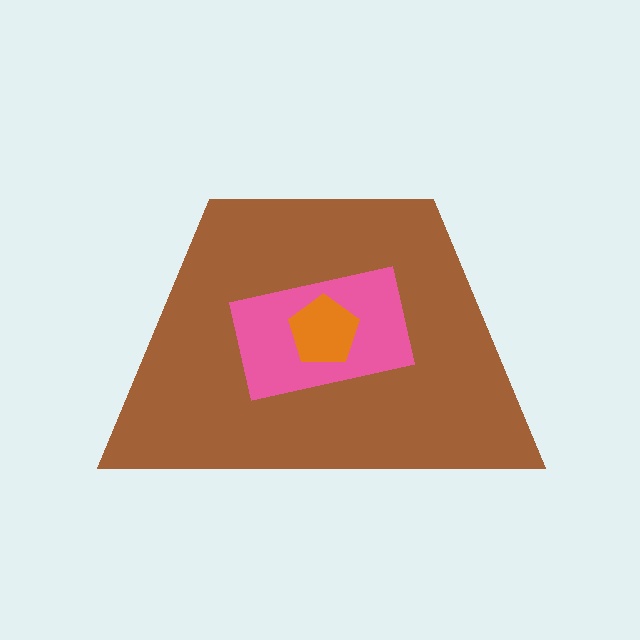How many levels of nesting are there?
3.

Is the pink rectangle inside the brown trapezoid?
Yes.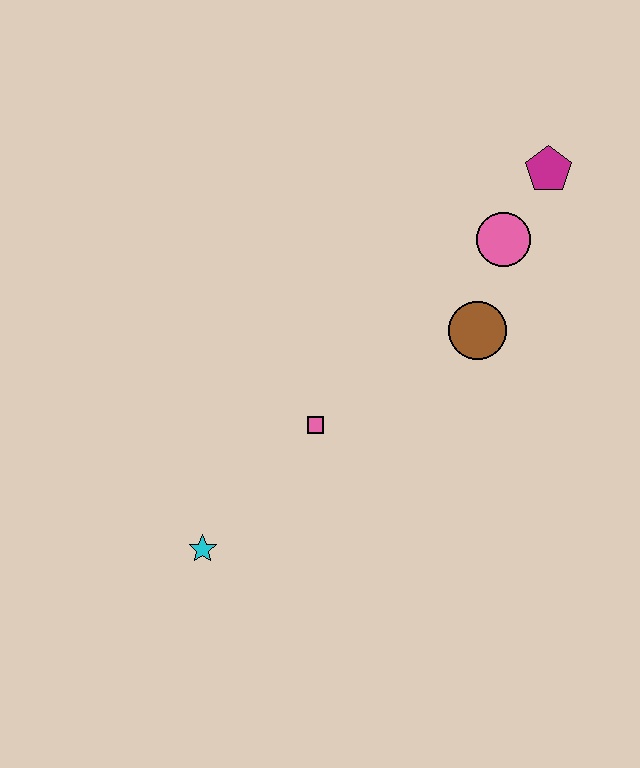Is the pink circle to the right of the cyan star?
Yes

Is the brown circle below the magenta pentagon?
Yes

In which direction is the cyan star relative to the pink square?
The cyan star is below the pink square.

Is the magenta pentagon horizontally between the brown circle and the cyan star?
No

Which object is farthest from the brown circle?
The cyan star is farthest from the brown circle.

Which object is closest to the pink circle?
The magenta pentagon is closest to the pink circle.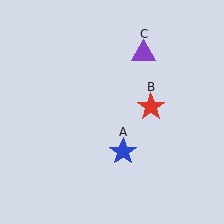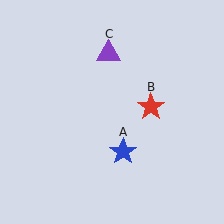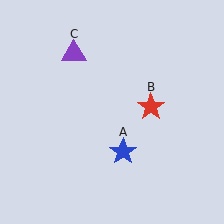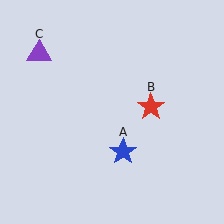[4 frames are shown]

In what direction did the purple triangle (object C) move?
The purple triangle (object C) moved left.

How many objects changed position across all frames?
1 object changed position: purple triangle (object C).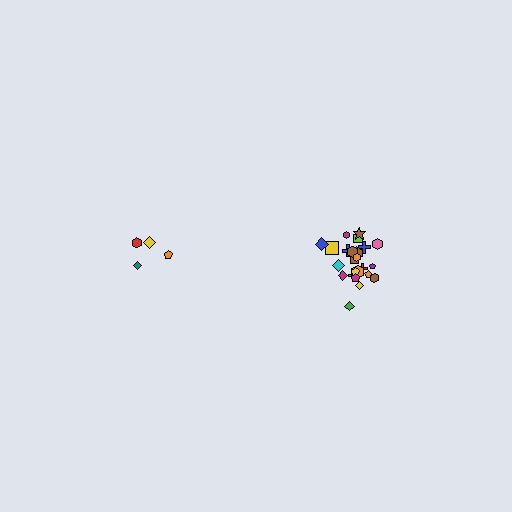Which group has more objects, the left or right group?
The right group.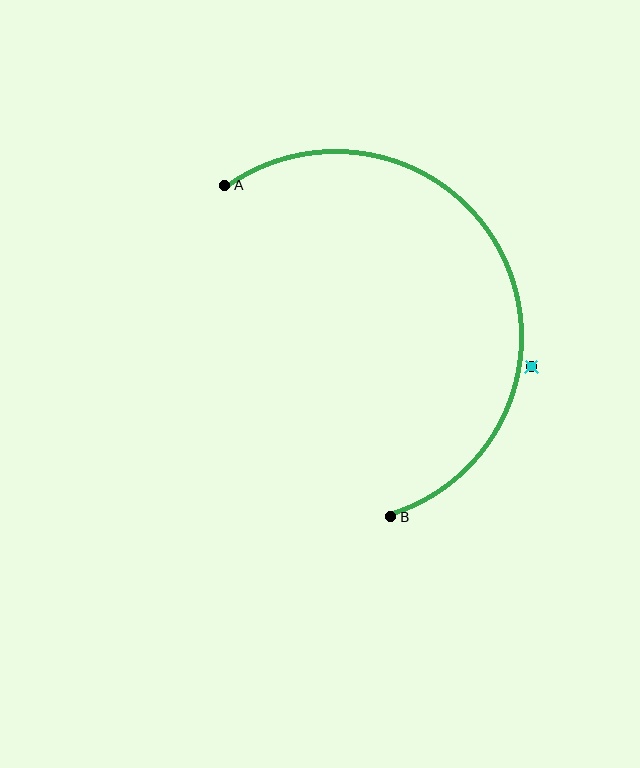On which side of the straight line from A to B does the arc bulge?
The arc bulges to the right of the straight line connecting A and B.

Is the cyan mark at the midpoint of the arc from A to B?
No — the cyan mark does not lie on the arc at all. It sits slightly outside the curve.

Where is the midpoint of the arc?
The arc midpoint is the point on the curve farthest from the straight line joining A and B. It sits to the right of that line.